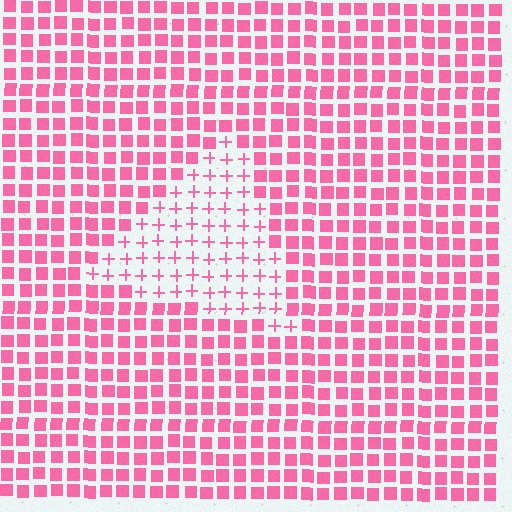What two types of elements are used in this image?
The image uses plus signs inside the triangle region and squares outside it.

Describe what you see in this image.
The image is filled with small pink elements arranged in a uniform grid. A triangle-shaped region contains plus signs, while the surrounding area contains squares. The boundary is defined purely by the change in element shape.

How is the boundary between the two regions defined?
The boundary is defined by a change in element shape: plus signs inside vs. squares outside. All elements share the same color and spacing.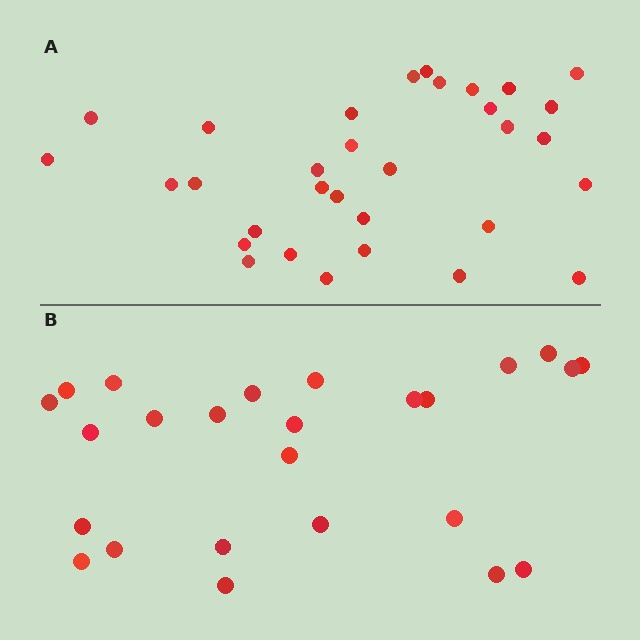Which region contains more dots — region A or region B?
Region A (the top region) has more dots.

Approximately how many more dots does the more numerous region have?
Region A has roughly 8 or so more dots than region B.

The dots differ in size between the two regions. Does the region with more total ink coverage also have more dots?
No. Region B has more total ink coverage because its dots are larger, but region A actually contains more individual dots. Total area can be misleading — the number of items is what matters here.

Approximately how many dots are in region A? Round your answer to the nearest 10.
About 30 dots. (The exact count is 32, which rounds to 30.)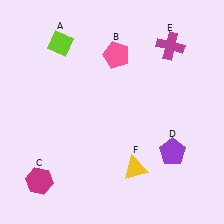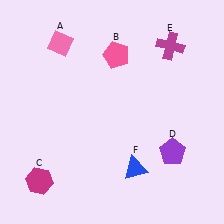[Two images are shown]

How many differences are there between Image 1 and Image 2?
There are 2 differences between the two images.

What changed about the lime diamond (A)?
In Image 1, A is lime. In Image 2, it changed to pink.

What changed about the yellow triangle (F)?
In Image 1, F is yellow. In Image 2, it changed to blue.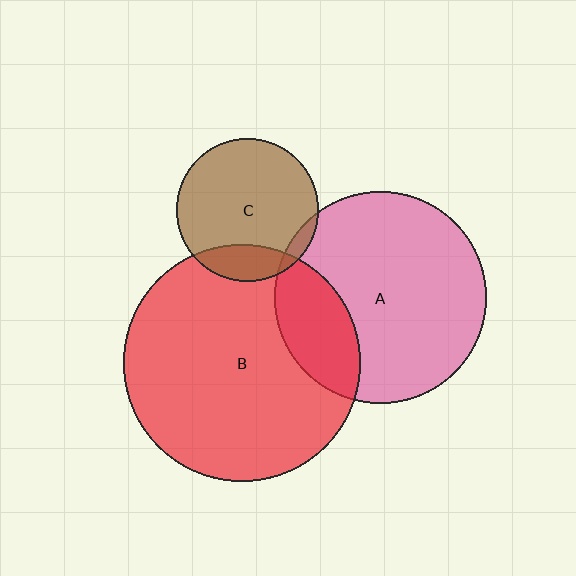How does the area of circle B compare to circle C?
Approximately 2.8 times.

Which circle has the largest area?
Circle B (red).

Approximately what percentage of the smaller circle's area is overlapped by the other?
Approximately 5%.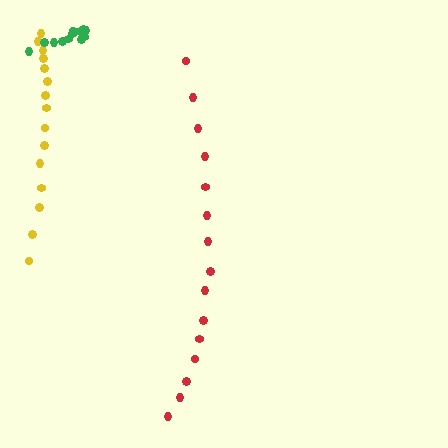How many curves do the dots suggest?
There are 3 distinct paths.